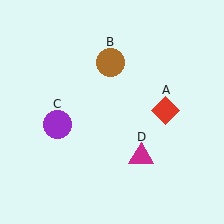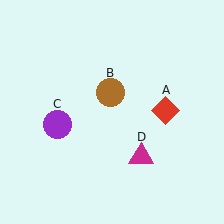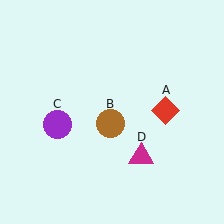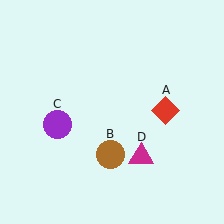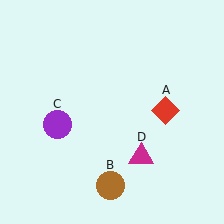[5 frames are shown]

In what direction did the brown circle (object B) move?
The brown circle (object B) moved down.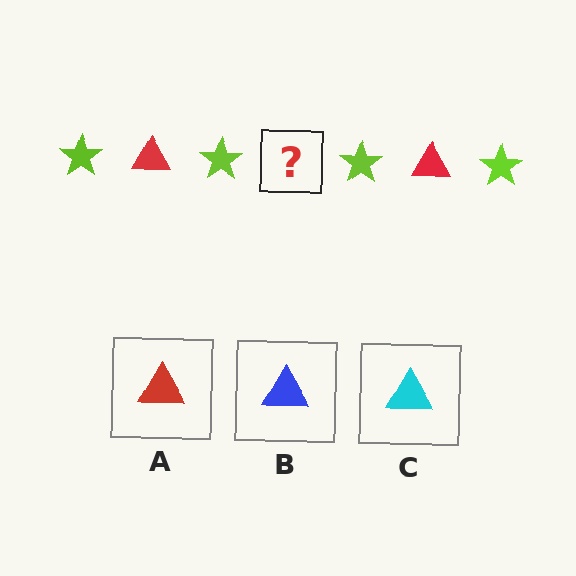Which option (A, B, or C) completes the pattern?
A.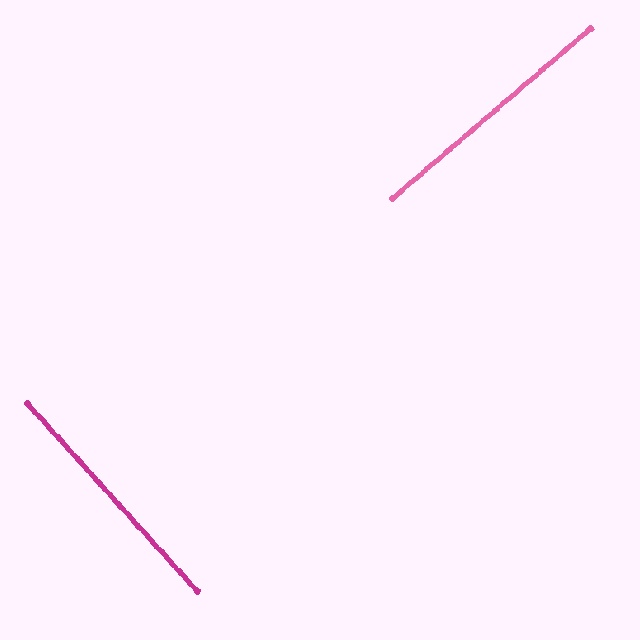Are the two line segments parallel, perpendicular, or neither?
Perpendicular — they meet at approximately 88°.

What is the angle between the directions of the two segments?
Approximately 88 degrees.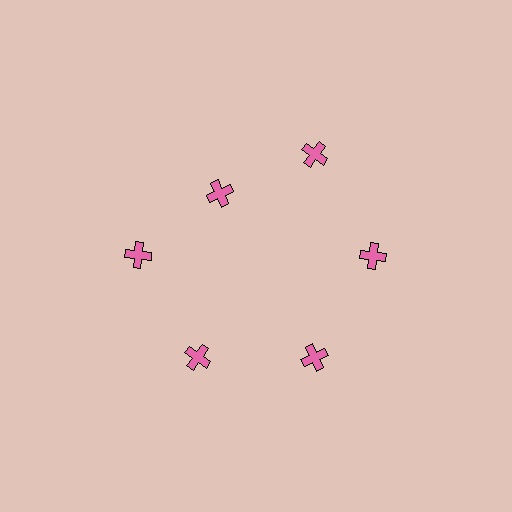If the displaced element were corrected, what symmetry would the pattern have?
It would have 6-fold rotational symmetry — the pattern would map onto itself every 60 degrees.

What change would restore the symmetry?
The symmetry would be restored by moving it outward, back onto the ring so that all 6 crosses sit at equal angles and equal distance from the center.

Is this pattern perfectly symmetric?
No. The 6 pink crosses are arranged in a ring, but one element near the 11 o'clock position is pulled inward toward the center, breaking the 6-fold rotational symmetry.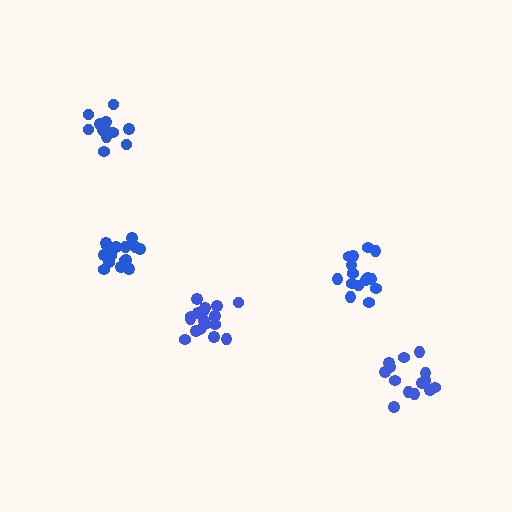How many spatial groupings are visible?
There are 5 spatial groupings.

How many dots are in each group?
Group 1: 15 dots, Group 2: 13 dots, Group 3: 18 dots, Group 4: 14 dots, Group 5: 17 dots (77 total).